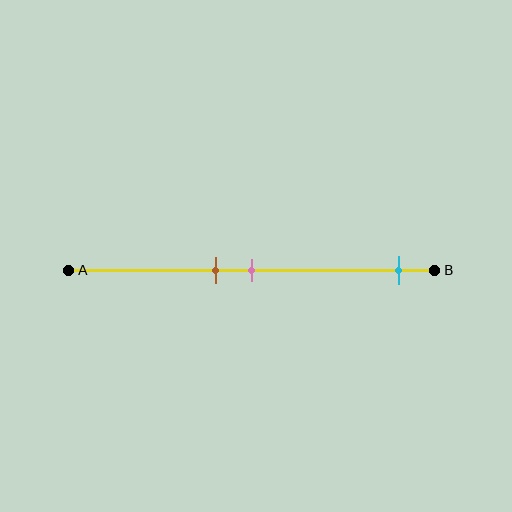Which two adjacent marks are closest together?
The brown and pink marks are the closest adjacent pair.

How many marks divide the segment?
There are 3 marks dividing the segment.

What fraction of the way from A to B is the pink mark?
The pink mark is approximately 50% (0.5) of the way from A to B.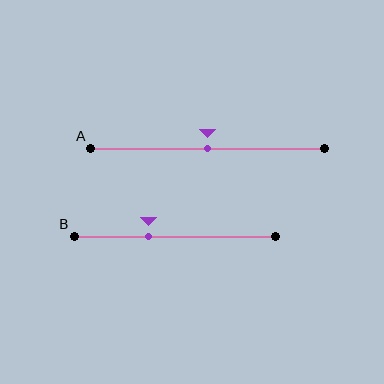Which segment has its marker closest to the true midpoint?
Segment A has its marker closest to the true midpoint.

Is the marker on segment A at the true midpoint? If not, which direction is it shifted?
Yes, the marker on segment A is at the true midpoint.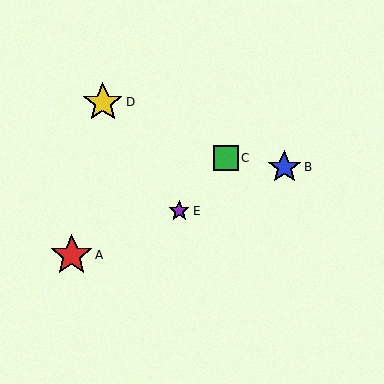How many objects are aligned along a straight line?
3 objects (A, B, E) are aligned along a straight line.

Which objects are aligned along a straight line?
Objects A, B, E are aligned along a straight line.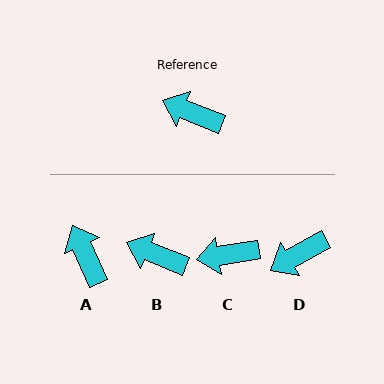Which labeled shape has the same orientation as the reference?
B.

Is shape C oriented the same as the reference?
No, it is off by about 31 degrees.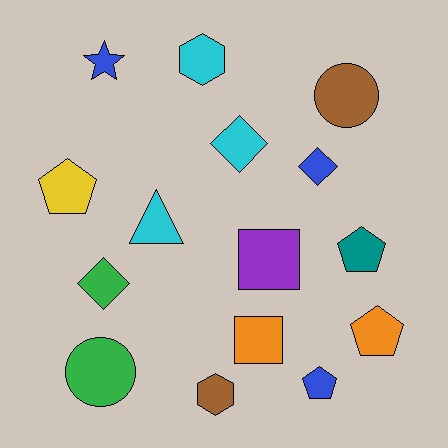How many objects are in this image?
There are 15 objects.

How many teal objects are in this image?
There is 1 teal object.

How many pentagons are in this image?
There are 4 pentagons.